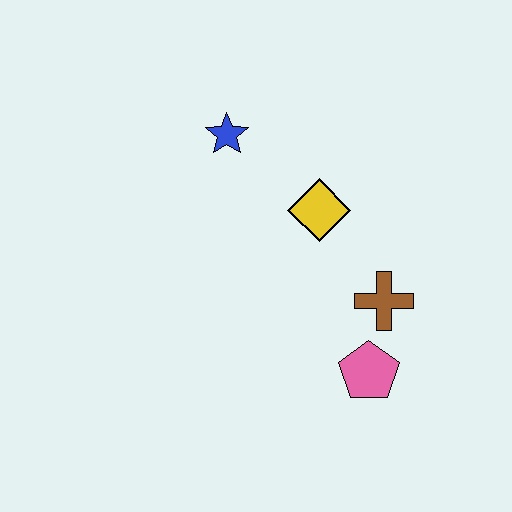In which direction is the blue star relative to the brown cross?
The blue star is above the brown cross.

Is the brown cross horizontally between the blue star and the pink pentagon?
No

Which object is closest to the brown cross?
The pink pentagon is closest to the brown cross.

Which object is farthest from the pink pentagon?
The blue star is farthest from the pink pentagon.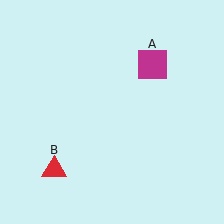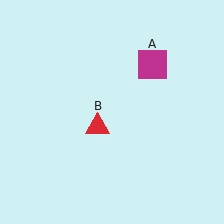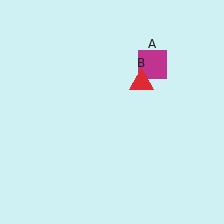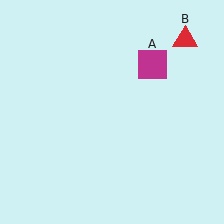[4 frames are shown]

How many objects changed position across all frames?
1 object changed position: red triangle (object B).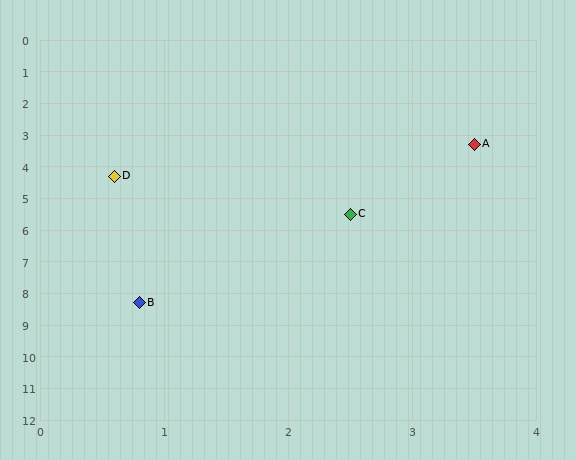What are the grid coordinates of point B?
Point B is at approximately (0.8, 8.3).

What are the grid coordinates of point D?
Point D is at approximately (0.6, 4.3).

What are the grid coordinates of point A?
Point A is at approximately (3.5, 3.3).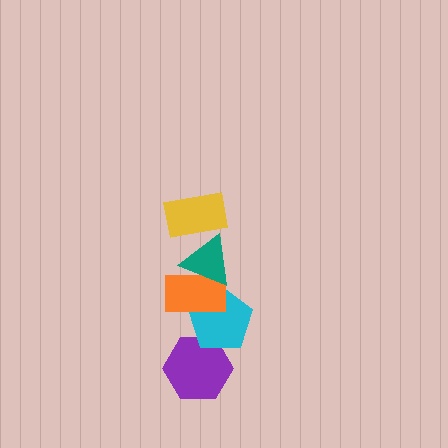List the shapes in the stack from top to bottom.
From top to bottom: the yellow rectangle, the teal triangle, the orange rectangle, the cyan pentagon, the purple hexagon.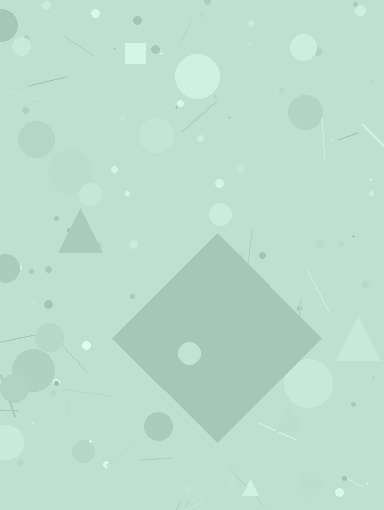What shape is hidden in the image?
A diamond is hidden in the image.